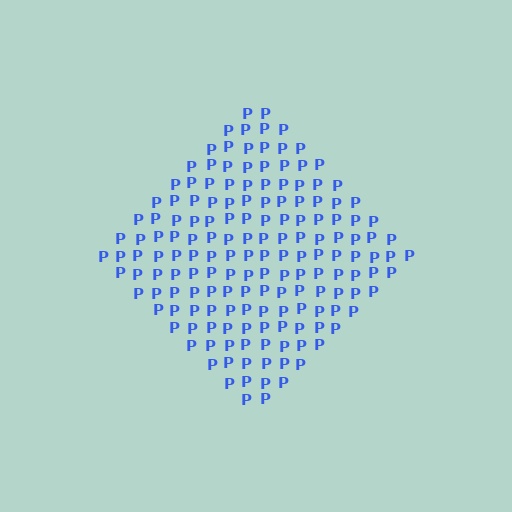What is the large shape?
The large shape is a diamond.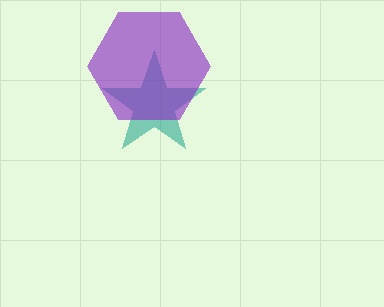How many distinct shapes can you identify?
There are 2 distinct shapes: a teal star, a purple hexagon.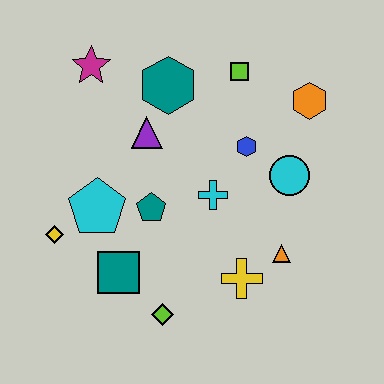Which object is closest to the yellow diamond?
The cyan pentagon is closest to the yellow diamond.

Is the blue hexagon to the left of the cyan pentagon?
No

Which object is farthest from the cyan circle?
The yellow diamond is farthest from the cyan circle.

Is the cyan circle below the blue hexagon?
Yes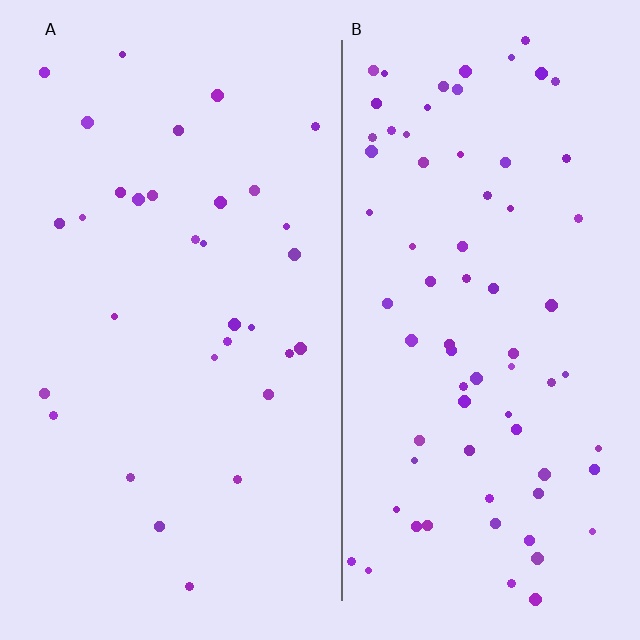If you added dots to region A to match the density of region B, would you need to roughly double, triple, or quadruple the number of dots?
Approximately double.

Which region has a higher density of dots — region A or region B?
B (the right).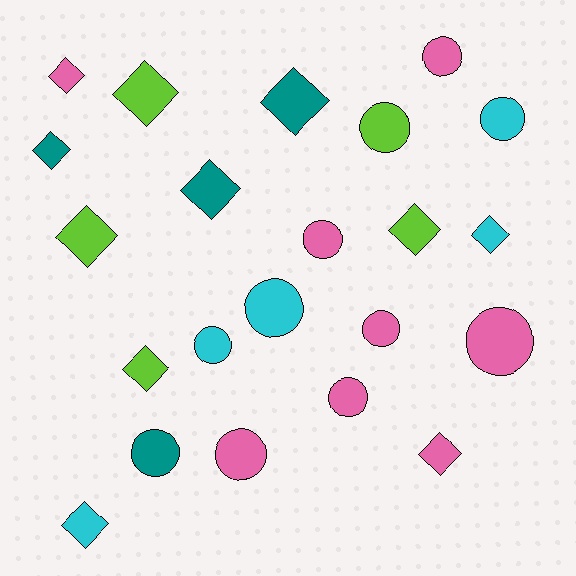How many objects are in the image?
There are 22 objects.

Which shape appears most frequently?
Diamond, with 11 objects.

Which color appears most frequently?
Pink, with 8 objects.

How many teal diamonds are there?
There are 3 teal diamonds.